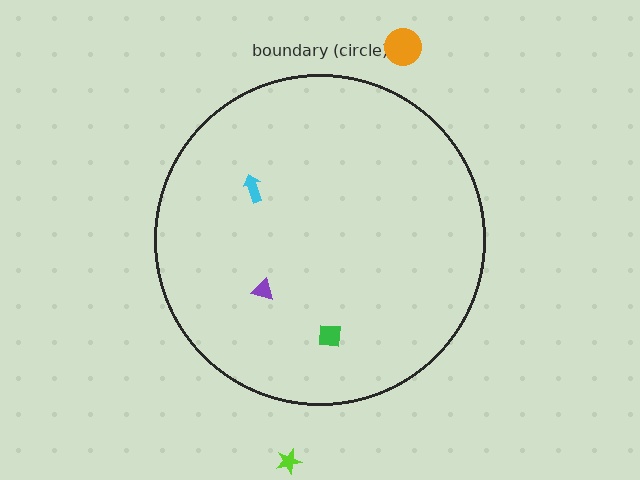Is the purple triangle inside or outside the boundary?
Inside.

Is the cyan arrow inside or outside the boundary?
Inside.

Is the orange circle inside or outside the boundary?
Outside.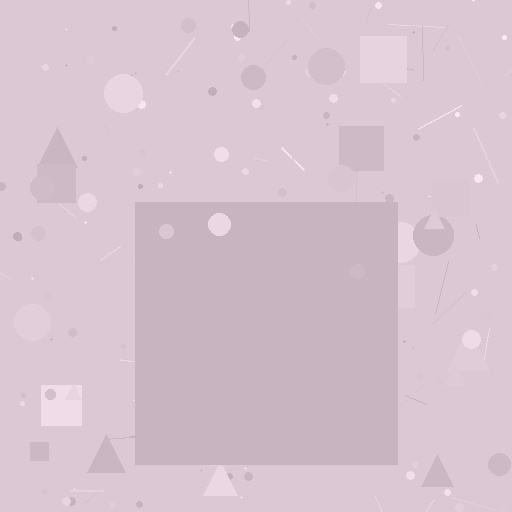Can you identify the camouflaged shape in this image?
The camouflaged shape is a square.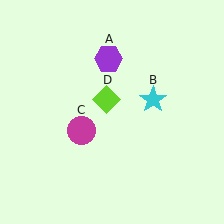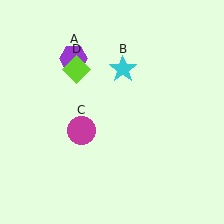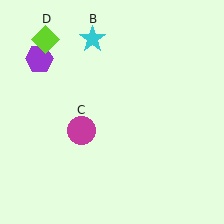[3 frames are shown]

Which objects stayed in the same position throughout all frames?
Magenta circle (object C) remained stationary.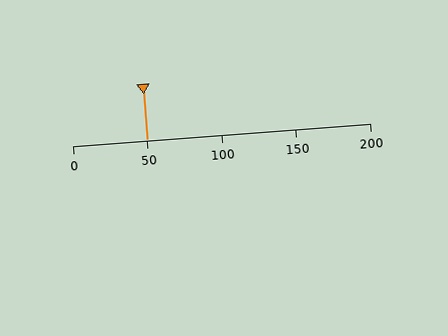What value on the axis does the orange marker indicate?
The marker indicates approximately 50.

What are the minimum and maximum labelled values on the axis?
The axis runs from 0 to 200.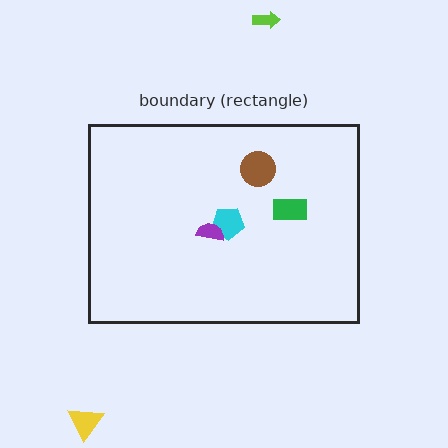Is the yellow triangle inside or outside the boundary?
Outside.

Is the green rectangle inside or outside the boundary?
Inside.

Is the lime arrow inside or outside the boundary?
Outside.